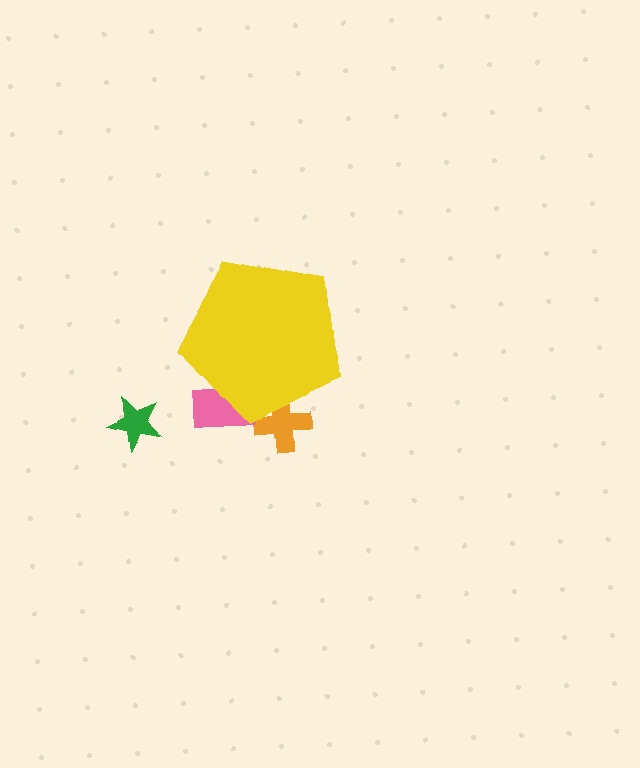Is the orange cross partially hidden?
Yes, the orange cross is partially hidden behind the yellow pentagon.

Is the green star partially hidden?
No, the green star is fully visible.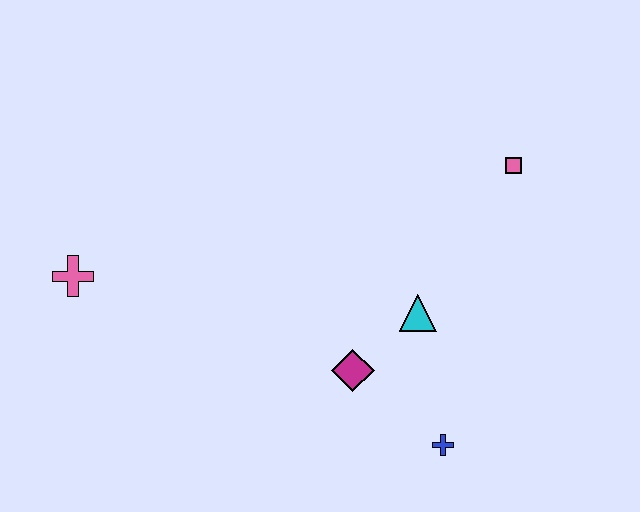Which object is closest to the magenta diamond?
The cyan triangle is closest to the magenta diamond.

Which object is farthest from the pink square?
The pink cross is farthest from the pink square.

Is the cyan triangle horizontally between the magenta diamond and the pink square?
Yes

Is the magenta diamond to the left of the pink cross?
No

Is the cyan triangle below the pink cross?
Yes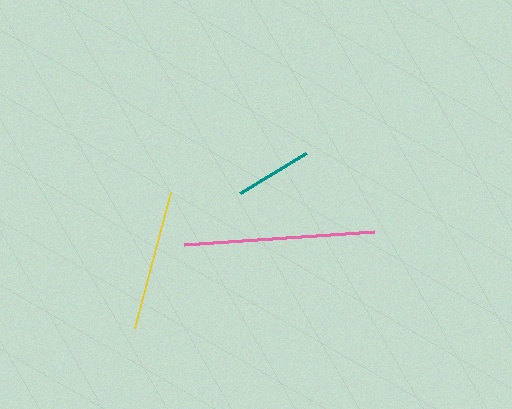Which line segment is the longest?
The pink line is the longest at approximately 190 pixels.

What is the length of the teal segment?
The teal segment is approximately 77 pixels long.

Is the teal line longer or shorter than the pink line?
The pink line is longer than the teal line.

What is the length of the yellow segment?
The yellow segment is approximately 140 pixels long.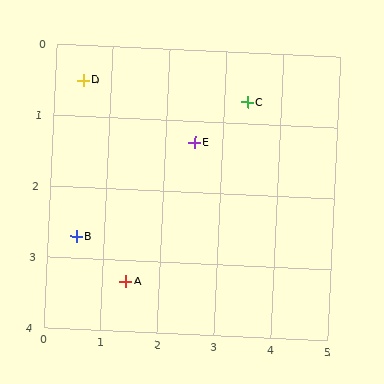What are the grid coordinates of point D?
Point D is at approximately (0.5, 0.5).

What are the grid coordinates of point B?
Point B is at approximately (0.5, 2.7).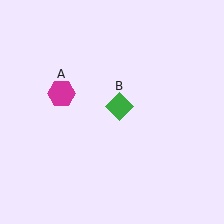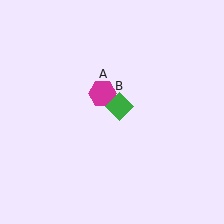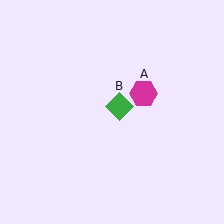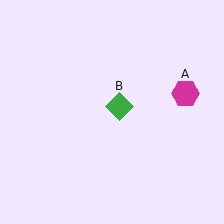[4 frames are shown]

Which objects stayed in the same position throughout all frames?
Green diamond (object B) remained stationary.